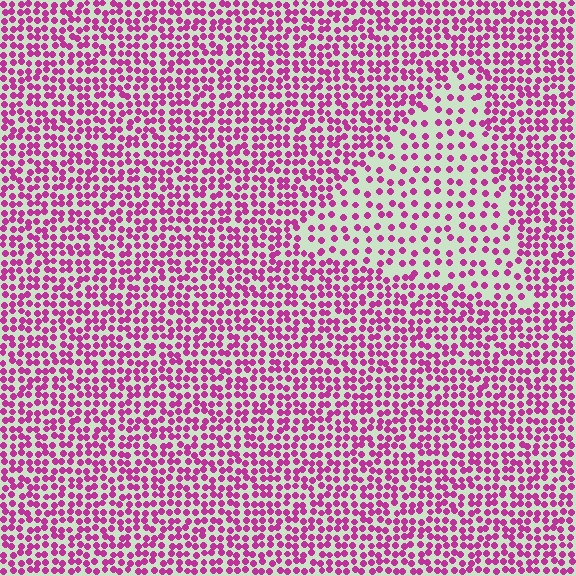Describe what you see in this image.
The image contains small magenta elements arranged at two different densities. A triangle-shaped region is visible where the elements are less densely packed than the surrounding area.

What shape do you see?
I see a triangle.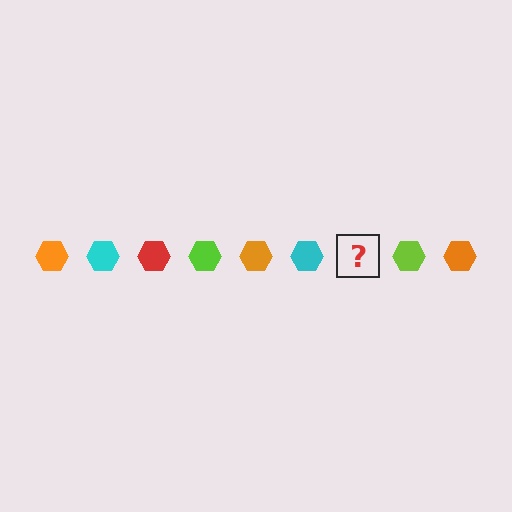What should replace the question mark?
The question mark should be replaced with a red hexagon.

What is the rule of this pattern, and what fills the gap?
The rule is that the pattern cycles through orange, cyan, red, lime hexagons. The gap should be filled with a red hexagon.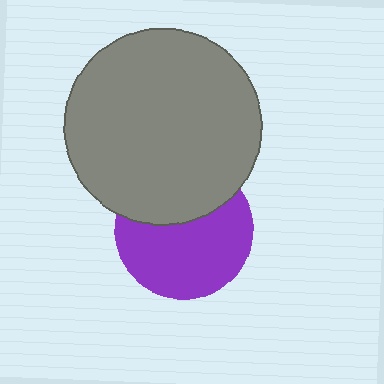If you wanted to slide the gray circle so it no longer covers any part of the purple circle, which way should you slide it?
Slide it up — that is the most direct way to separate the two shapes.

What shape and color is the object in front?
The object in front is a gray circle.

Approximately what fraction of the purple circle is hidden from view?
Roughly 37% of the purple circle is hidden behind the gray circle.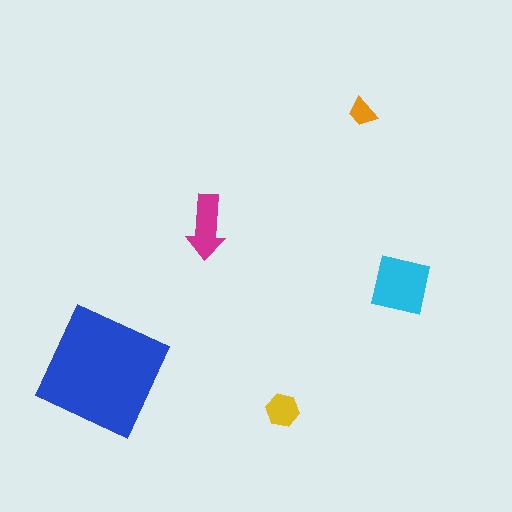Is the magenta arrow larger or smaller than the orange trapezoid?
Larger.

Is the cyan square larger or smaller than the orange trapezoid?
Larger.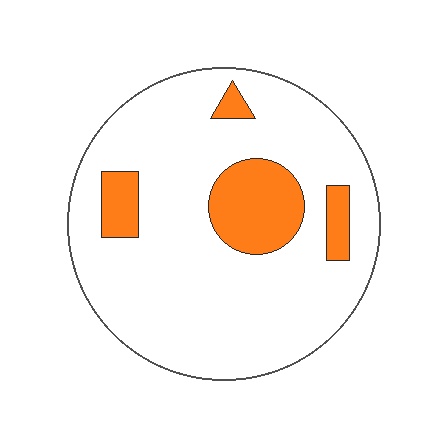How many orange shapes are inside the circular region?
4.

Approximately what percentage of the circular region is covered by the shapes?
Approximately 15%.